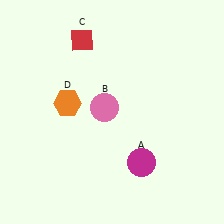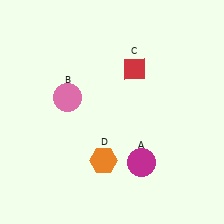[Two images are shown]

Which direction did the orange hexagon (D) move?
The orange hexagon (D) moved down.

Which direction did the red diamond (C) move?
The red diamond (C) moved right.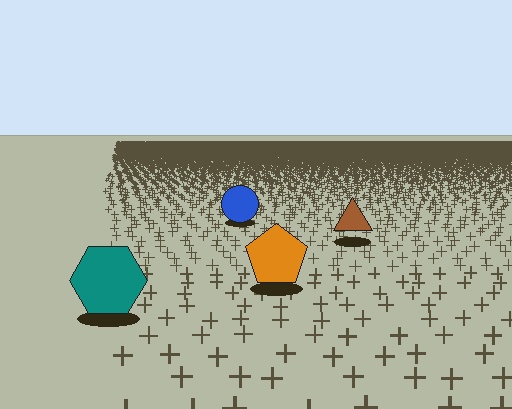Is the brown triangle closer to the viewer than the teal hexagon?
No. The teal hexagon is closer — you can tell from the texture gradient: the ground texture is coarser near it.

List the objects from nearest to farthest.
From nearest to farthest: the teal hexagon, the orange pentagon, the brown triangle, the blue circle.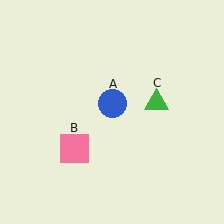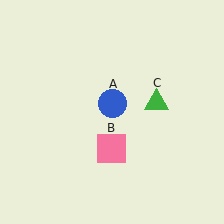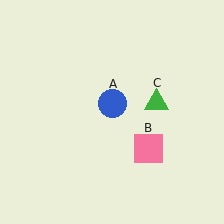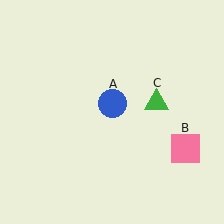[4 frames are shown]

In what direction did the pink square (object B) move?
The pink square (object B) moved right.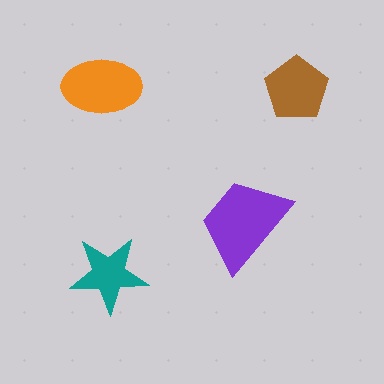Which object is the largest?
The purple trapezoid.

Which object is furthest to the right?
The brown pentagon is rightmost.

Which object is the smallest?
The teal star.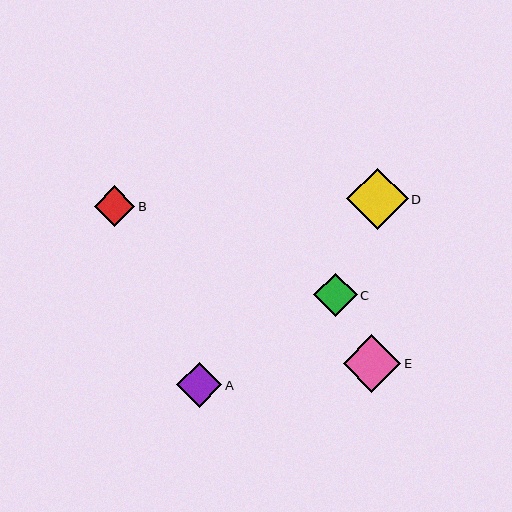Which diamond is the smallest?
Diamond B is the smallest with a size of approximately 41 pixels.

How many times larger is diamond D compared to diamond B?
Diamond D is approximately 1.5 times the size of diamond B.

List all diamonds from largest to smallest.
From largest to smallest: D, E, A, C, B.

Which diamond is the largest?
Diamond D is the largest with a size of approximately 62 pixels.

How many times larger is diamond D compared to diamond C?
Diamond D is approximately 1.4 times the size of diamond C.